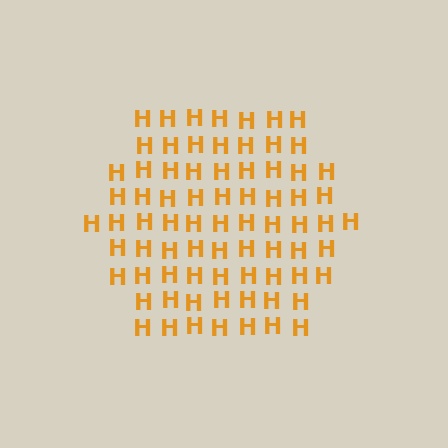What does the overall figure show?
The overall figure shows a hexagon.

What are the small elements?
The small elements are letter H's.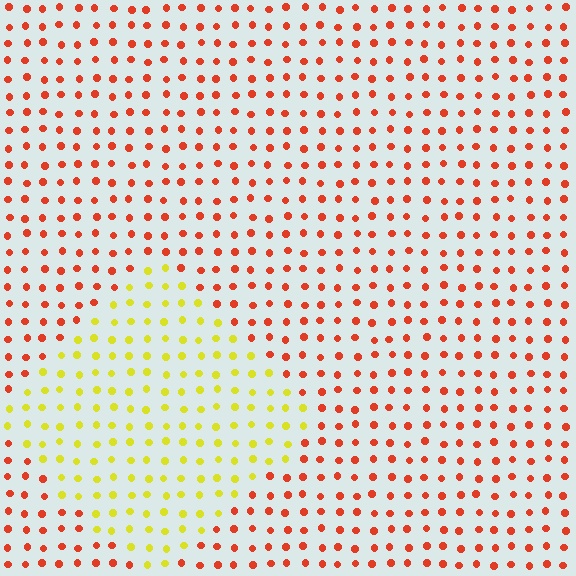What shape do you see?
I see a diamond.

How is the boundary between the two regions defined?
The boundary is defined purely by a slight shift in hue (about 55 degrees). Spacing, size, and orientation are identical on both sides.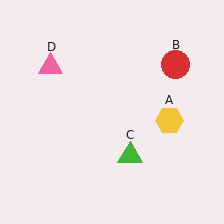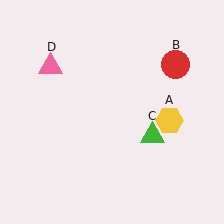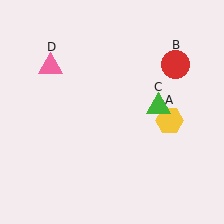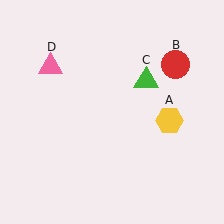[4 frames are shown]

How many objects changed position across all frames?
1 object changed position: green triangle (object C).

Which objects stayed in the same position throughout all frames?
Yellow hexagon (object A) and red circle (object B) and pink triangle (object D) remained stationary.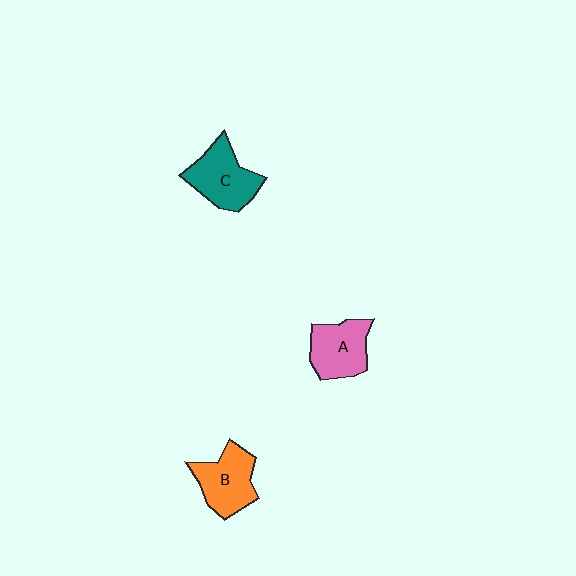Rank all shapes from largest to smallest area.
From largest to smallest: C (teal), B (orange), A (pink).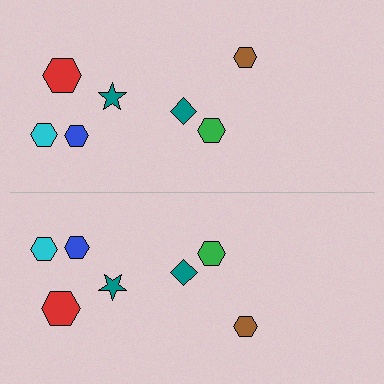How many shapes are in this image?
There are 14 shapes in this image.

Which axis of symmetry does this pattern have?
The pattern has a horizontal axis of symmetry running through the center of the image.